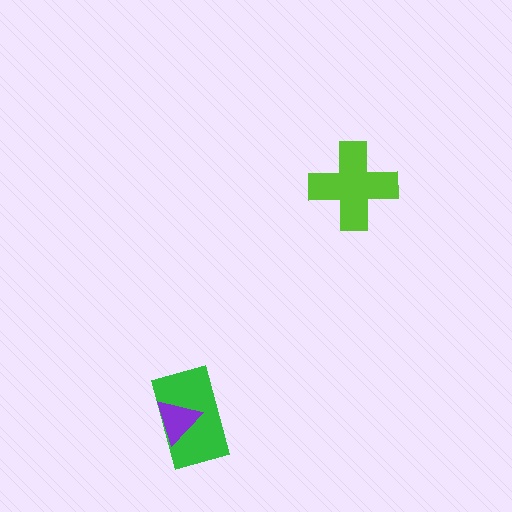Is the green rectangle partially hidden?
Yes, it is partially covered by another shape.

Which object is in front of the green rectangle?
The purple triangle is in front of the green rectangle.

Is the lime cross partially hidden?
No, no other shape covers it.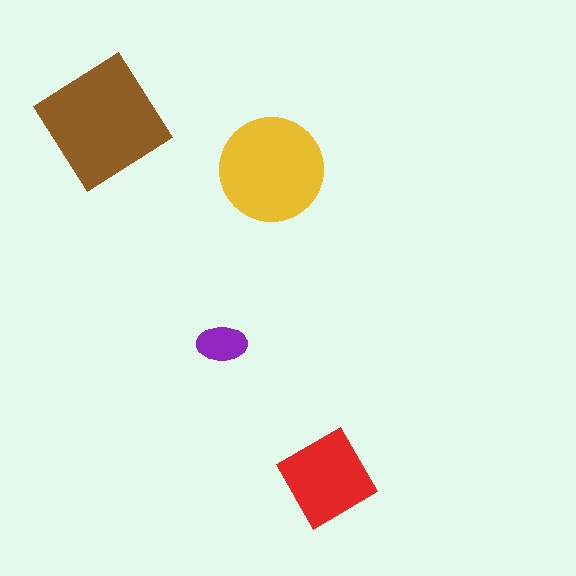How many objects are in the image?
There are 4 objects in the image.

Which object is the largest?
The brown diamond.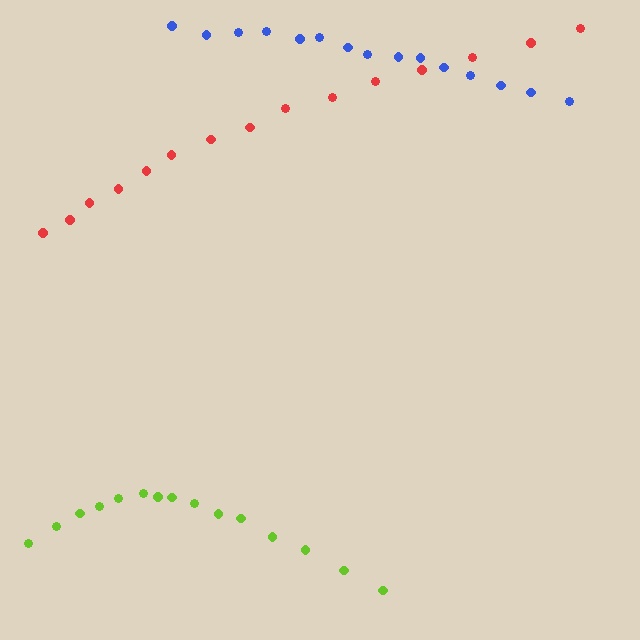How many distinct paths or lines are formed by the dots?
There are 3 distinct paths.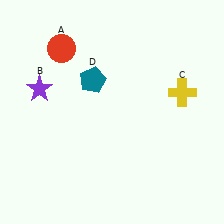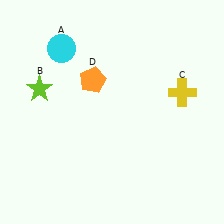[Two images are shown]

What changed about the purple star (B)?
In Image 1, B is purple. In Image 2, it changed to lime.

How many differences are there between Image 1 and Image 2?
There are 3 differences between the two images.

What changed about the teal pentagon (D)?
In Image 1, D is teal. In Image 2, it changed to orange.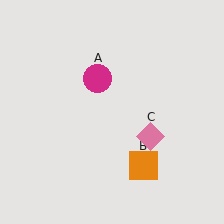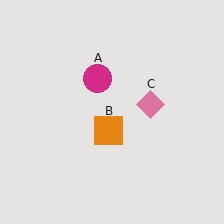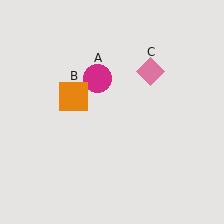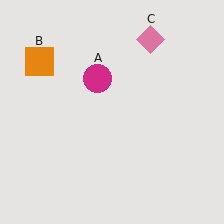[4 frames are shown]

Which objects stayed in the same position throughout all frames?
Magenta circle (object A) remained stationary.